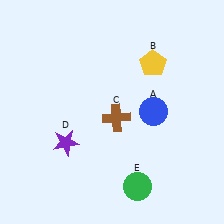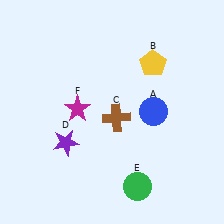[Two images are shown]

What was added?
A magenta star (F) was added in Image 2.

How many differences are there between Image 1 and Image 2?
There is 1 difference between the two images.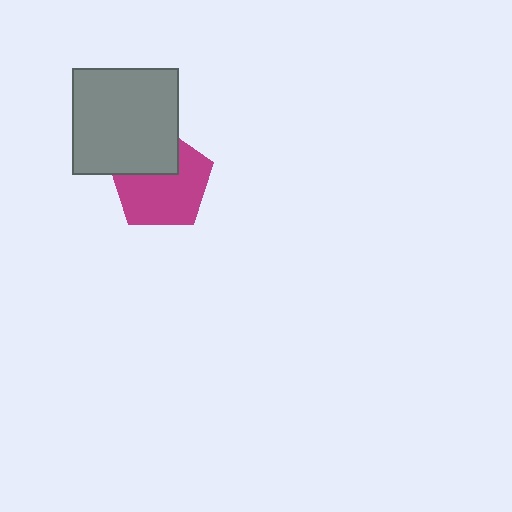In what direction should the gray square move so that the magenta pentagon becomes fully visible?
The gray square should move up. That is the shortest direction to clear the overlap and leave the magenta pentagon fully visible.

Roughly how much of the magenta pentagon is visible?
Most of it is visible (roughly 67%).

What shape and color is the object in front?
The object in front is a gray square.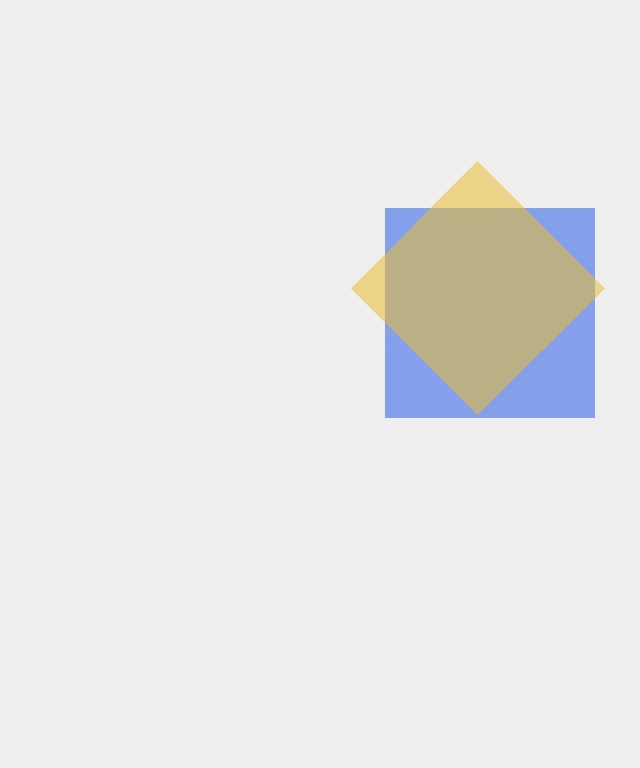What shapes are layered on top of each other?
The layered shapes are: a blue square, a yellow diamond.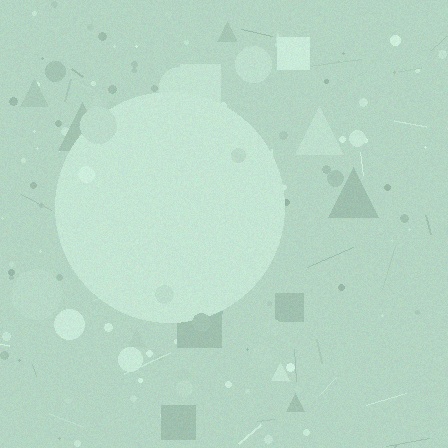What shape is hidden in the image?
A circle is hidden in the image.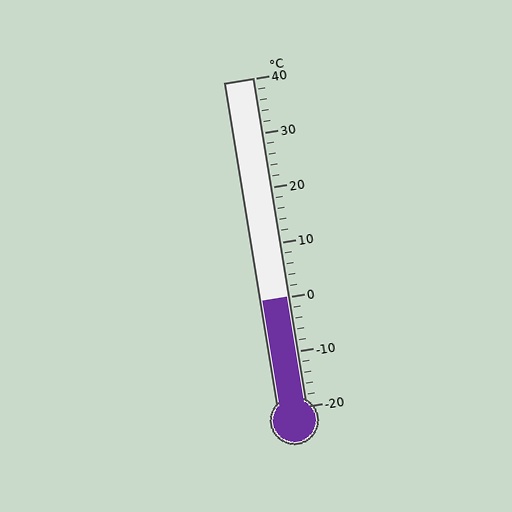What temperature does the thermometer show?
The thermometer shows approximately 0°C.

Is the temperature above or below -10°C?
The temperature is above -10°C.